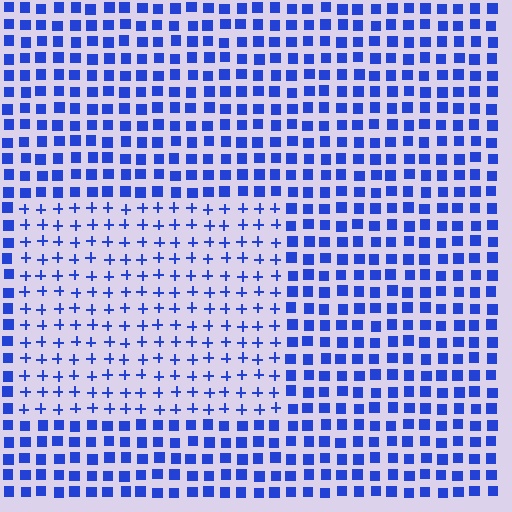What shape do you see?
I see a rectangle.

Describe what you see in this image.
The image is filled with small blue elements arranged in a uniform grid. A rectangle-shaped region contains plus signs, while the surrounding area contains squares. The boundary is defined purely by the change in element shape.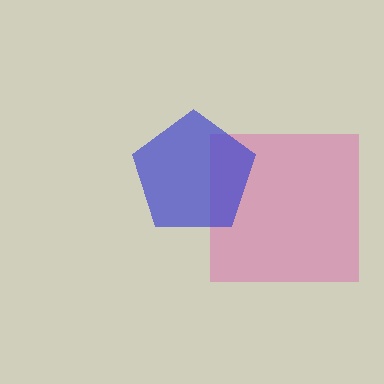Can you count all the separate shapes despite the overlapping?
Yes, there are 2 separate shapes.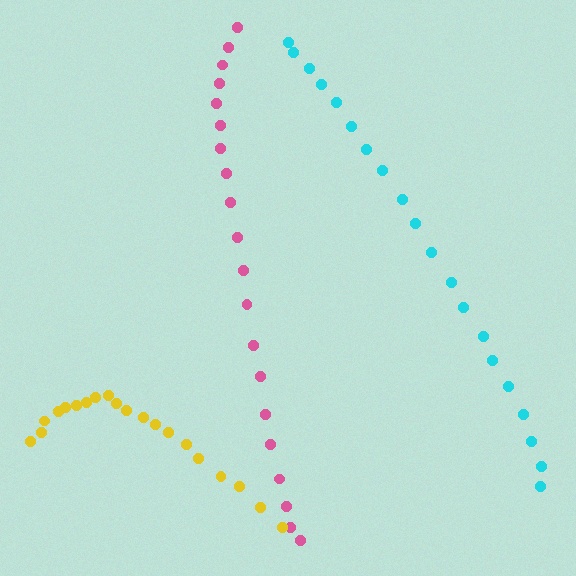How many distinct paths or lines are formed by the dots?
There are 3 distinct paths.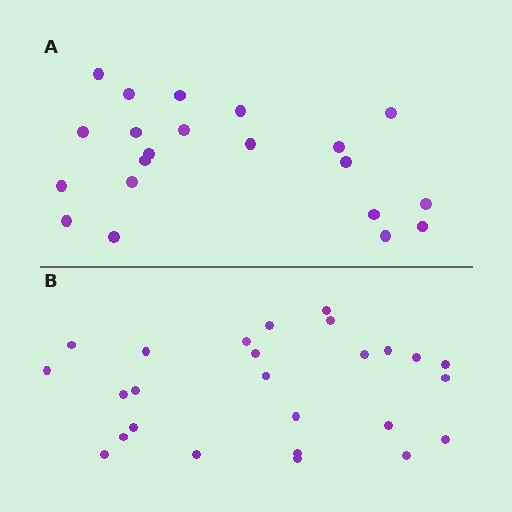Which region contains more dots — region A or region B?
Region B (the bottom region) has more dots.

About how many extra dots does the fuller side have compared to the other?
Region B has about 5 more dots than region A.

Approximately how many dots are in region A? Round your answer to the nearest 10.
About 20 dots. (The exact count is 21, which rounds to 20.)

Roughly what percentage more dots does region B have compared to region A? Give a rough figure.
About 25% more.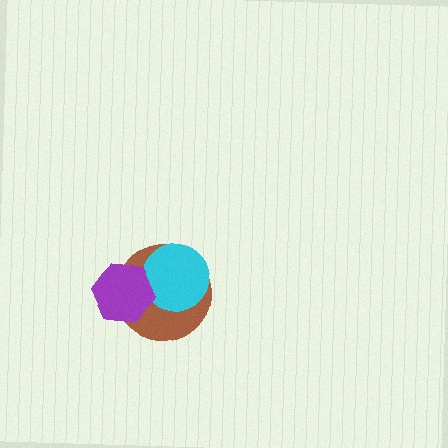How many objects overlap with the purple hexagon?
2 objects overlap with the purple hexagon.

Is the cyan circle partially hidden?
Yes, it is partially covered by another shape.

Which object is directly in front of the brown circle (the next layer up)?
The cyan circle is directly in front of the brown circle.